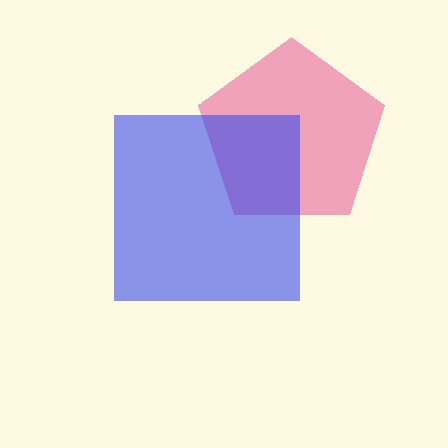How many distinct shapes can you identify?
There are 2 distinct shapes: a pink pentagon, a blue square.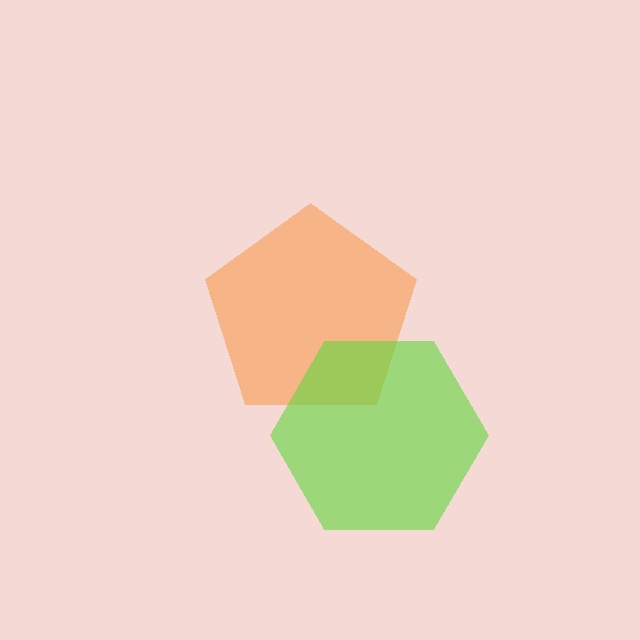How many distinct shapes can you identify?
There are 2 distinct shapes: an orange pentagon, a lime hexagon.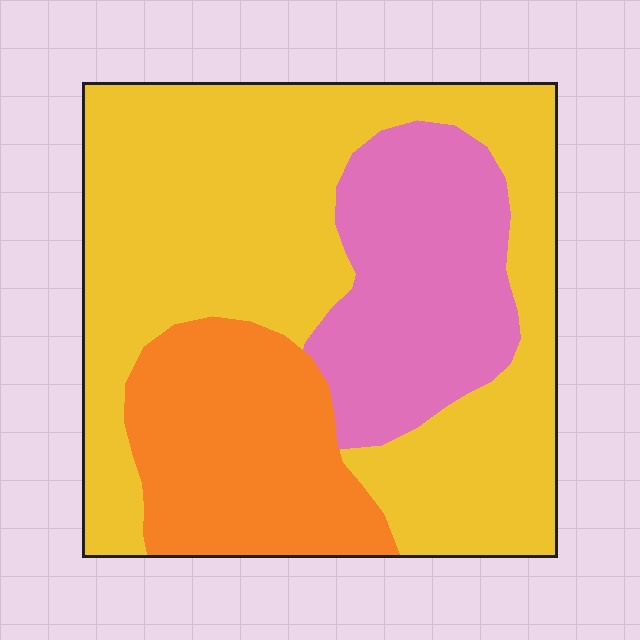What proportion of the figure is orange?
Orange takes up about one fifth (1/5) of the figure.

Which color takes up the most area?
Yellow, at roughly 55%.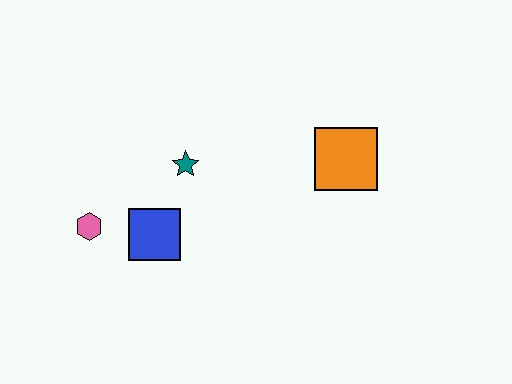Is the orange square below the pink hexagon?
No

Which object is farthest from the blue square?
The orange square is farthest from the blue square.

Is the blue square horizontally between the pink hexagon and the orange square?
Yes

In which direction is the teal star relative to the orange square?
The teal star is to the left of the orange square.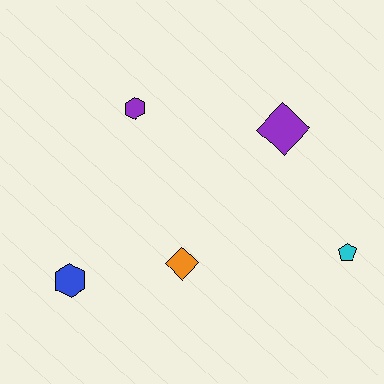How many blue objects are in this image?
There is 1 blue object.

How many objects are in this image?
There are 5 objects.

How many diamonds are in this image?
There are 2 diamonds.